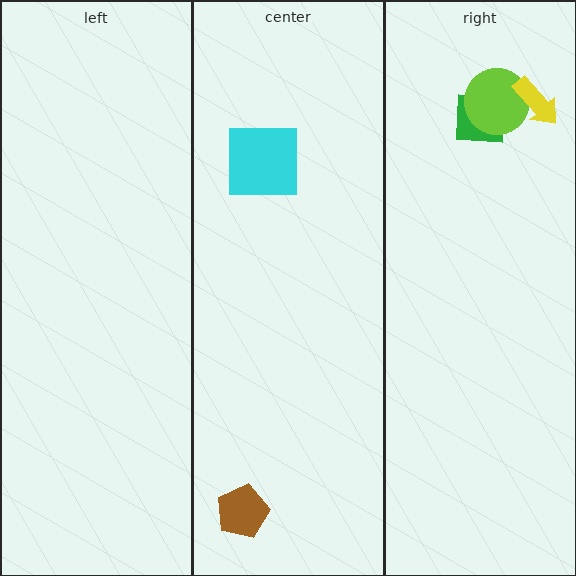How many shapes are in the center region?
2.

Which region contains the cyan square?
The center region.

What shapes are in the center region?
The brown pentagon, the cyan square.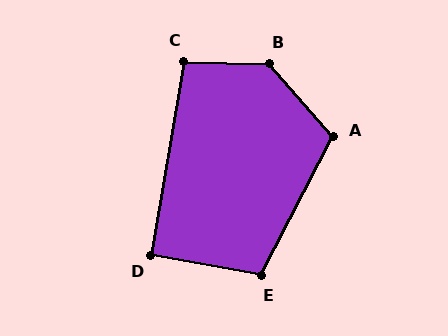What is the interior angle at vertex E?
Approximately 107 degrees (obtuse).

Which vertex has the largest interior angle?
B, at approximately 132 degrees.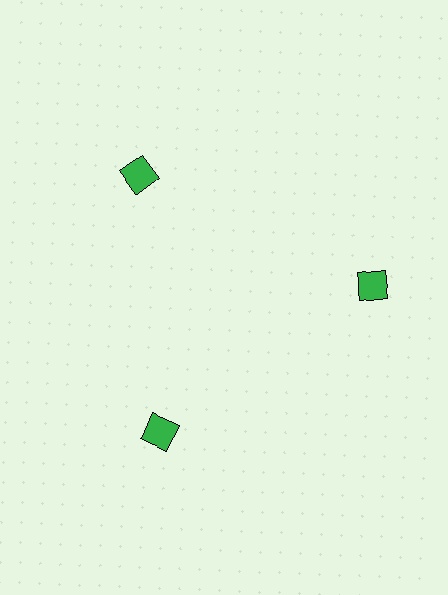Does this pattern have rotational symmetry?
Yes, this pattern has 3-fold rotational symmetry. It looks the same after rotating 120 degrees around the center.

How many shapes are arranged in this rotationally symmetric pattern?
There are 3 shapes, arranged in 3 groups of 1.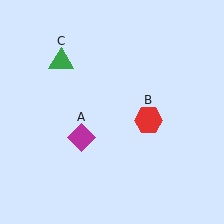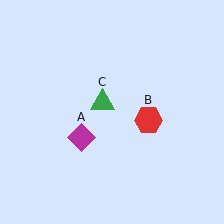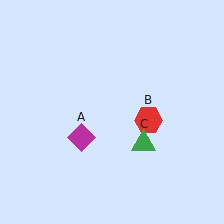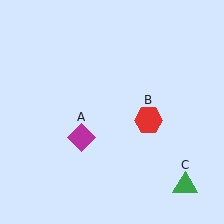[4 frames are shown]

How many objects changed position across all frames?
1 object changed position: green triangle (object C).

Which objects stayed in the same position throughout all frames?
Magenta diamond (object A) and red hexagon (object B) remained stationary.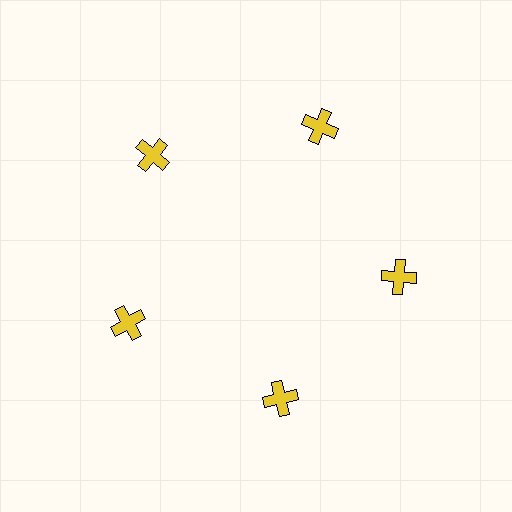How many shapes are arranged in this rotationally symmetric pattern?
There are 5 shapes, arranged in 5 groups of 1.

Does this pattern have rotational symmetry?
Yes, this pattern has 5-fold rotational symmetry. It looks the same after rotating 72 degrees around the center.